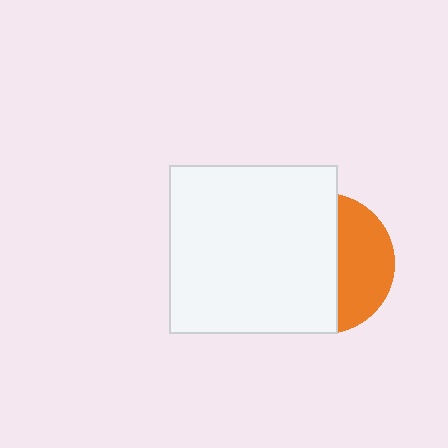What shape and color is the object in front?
The object in front is a white square.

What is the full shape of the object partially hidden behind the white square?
The partially hidden object is an orange circle.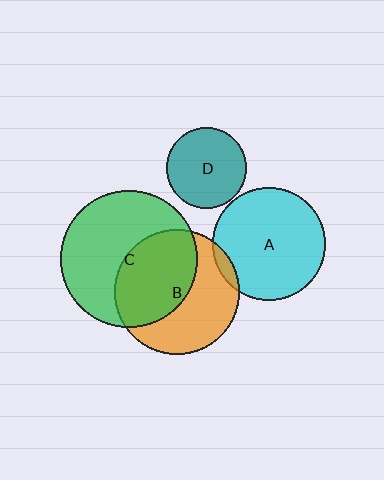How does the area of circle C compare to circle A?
Approximately 1.5 times.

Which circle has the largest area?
Circle C (green).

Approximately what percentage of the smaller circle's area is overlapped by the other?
Approximately 5%.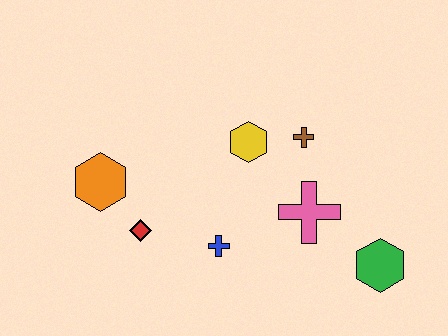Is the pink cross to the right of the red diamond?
Yes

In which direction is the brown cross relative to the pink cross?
The brown cross is above the pink cross.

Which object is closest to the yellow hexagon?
The brown cross is closest to the yellow hexagon.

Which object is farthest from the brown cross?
The orange hexagon is farthest from the brown cross.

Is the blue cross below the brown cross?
Yes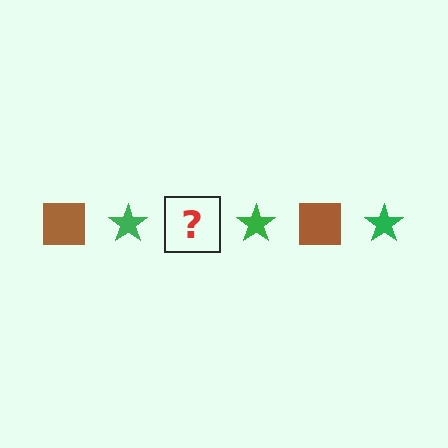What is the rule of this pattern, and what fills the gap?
The rule is that the pattern alternates between brown square and green star. The gap should be filled with a brown square.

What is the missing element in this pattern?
The missing element is a brown square.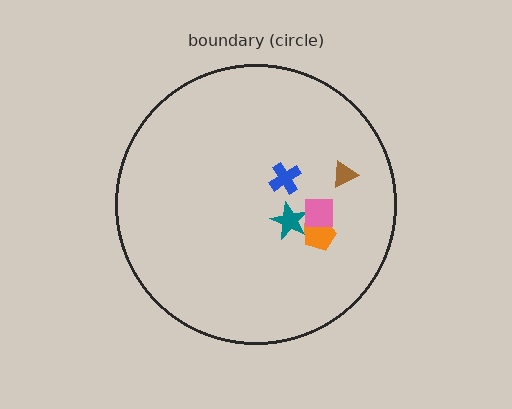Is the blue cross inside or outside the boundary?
Inside.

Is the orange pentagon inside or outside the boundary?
Inside.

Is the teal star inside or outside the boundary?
Inside.